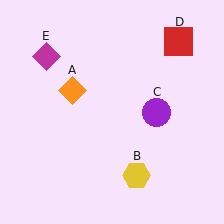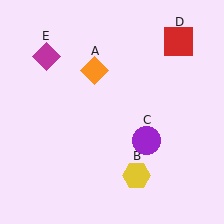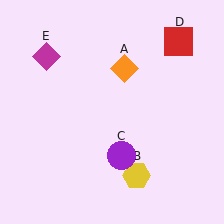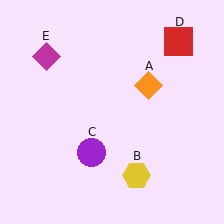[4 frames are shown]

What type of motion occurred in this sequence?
The orange diamond (object A), purple circle (object C) rotated clockwise around the center of the scene.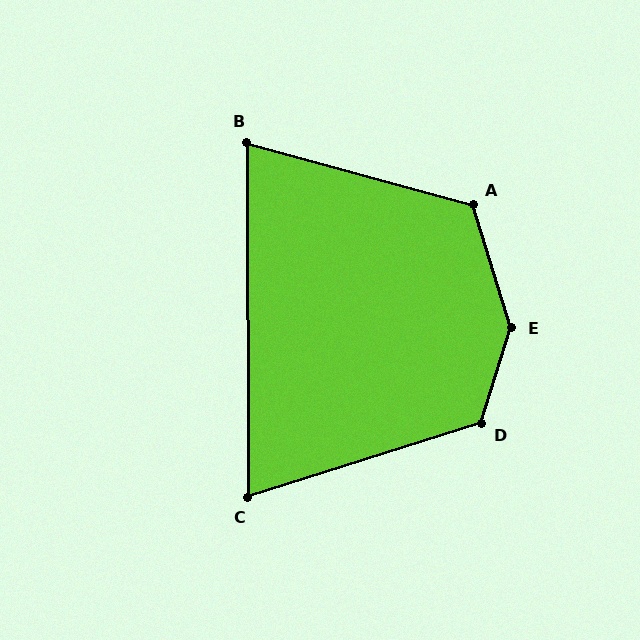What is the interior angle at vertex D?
Approximately 125 degrees (obtuse).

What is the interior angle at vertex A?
Approximately 123 degrees (obtuse).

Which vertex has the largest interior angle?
E, at approximately 145 degrees.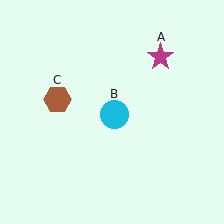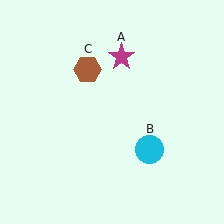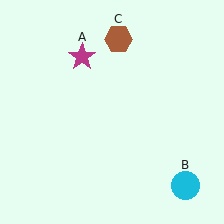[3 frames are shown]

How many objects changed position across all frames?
3 objects changed position: magenta star (object A), cyan circle (object B), brown hexagon (object C).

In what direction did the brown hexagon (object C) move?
The brown hexagon (object C) moved up and to the right.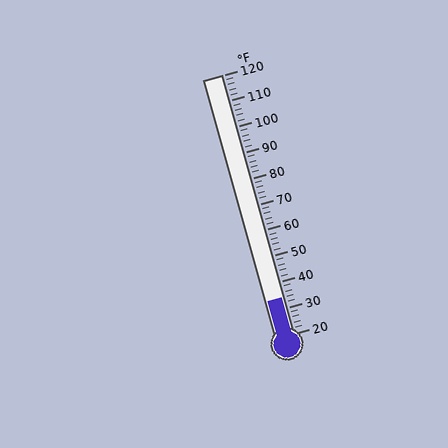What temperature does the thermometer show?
The thermometer shows approximately 34°F.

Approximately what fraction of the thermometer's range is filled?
The thermometer is filled to approximately 15% of its range.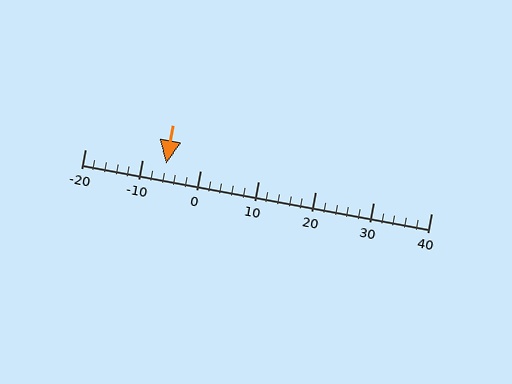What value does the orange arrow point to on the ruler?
The orange arrow points to approximately -6.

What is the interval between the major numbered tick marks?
The major tick marks are spaced 10 units apart.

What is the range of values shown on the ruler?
The ruler shows values from -20 to 40.